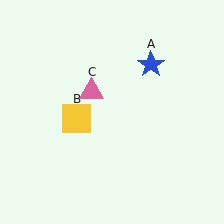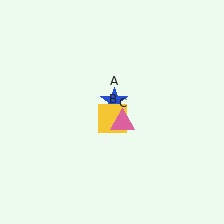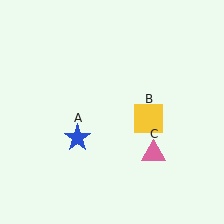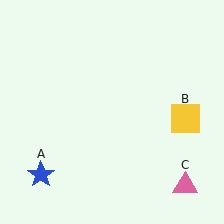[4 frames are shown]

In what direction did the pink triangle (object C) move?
The pink triangle (object C) moved down and to the right.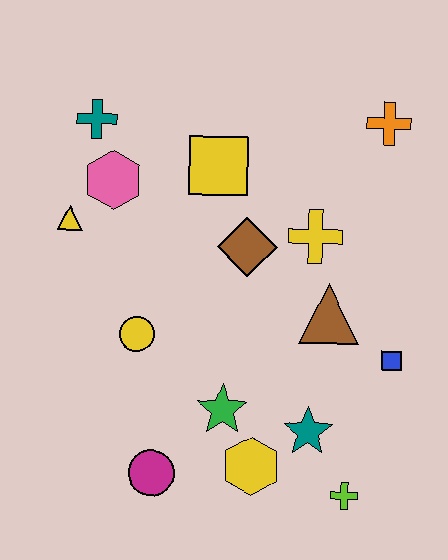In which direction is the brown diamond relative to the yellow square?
The brown diamond is below the yellow square.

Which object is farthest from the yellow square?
The lime cross is farthest from the yellow square.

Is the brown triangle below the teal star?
No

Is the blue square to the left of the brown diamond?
No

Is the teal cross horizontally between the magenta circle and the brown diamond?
No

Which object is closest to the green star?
The yellow hexagon is closest to the green star.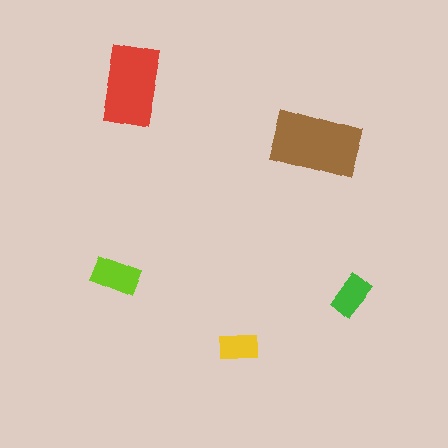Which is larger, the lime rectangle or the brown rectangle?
The brown one.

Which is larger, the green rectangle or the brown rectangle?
The brown one.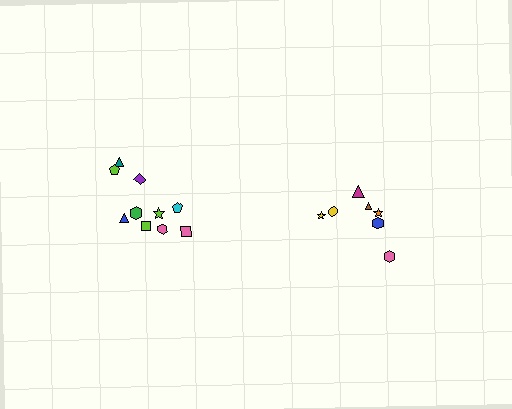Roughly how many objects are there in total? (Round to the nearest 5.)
Roughly 15 objects in total.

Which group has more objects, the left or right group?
The left group.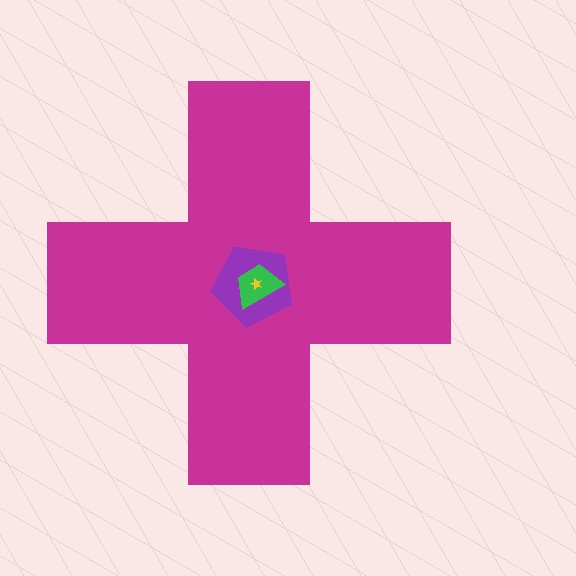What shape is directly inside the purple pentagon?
The green trapezoid.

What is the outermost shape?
The magenta cross.